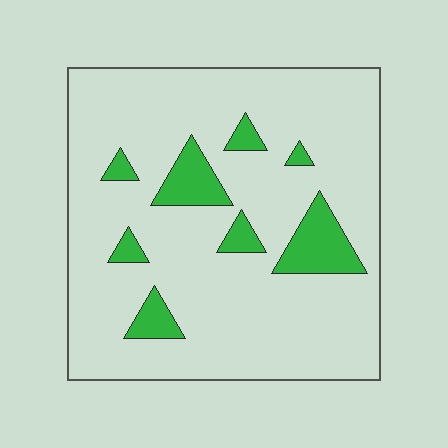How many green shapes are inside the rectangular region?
8.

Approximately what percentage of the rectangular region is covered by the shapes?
Approximately 15%.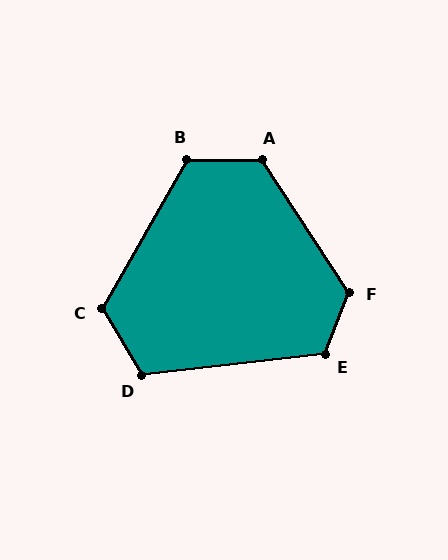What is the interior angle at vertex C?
Approximately 119 degrees (obtuse).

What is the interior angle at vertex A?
Approximately 124 degrees (obtuse).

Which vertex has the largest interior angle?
F, at approximately 126 degrees.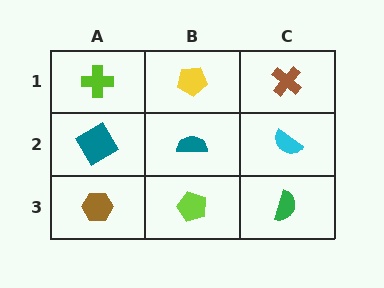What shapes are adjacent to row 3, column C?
A cyan semicircle (row 2, column C), a lime pentagon (row 3, column B).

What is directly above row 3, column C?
A cyan semicircle.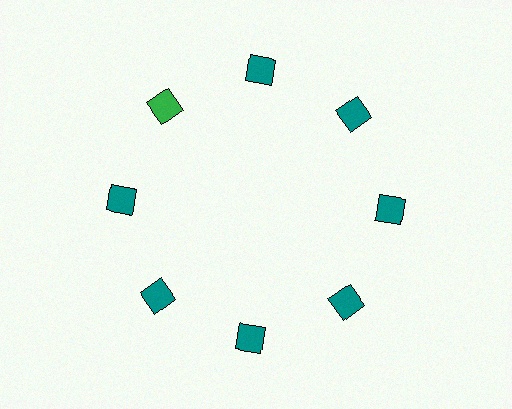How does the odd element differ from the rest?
It has a different color: green instead of teal.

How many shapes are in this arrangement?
There are 8 shapes arranged in a ring pattern.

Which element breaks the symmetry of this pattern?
The green square at roughly the 10 o'clock position breaks the symmetry. All other shapes are teal squares.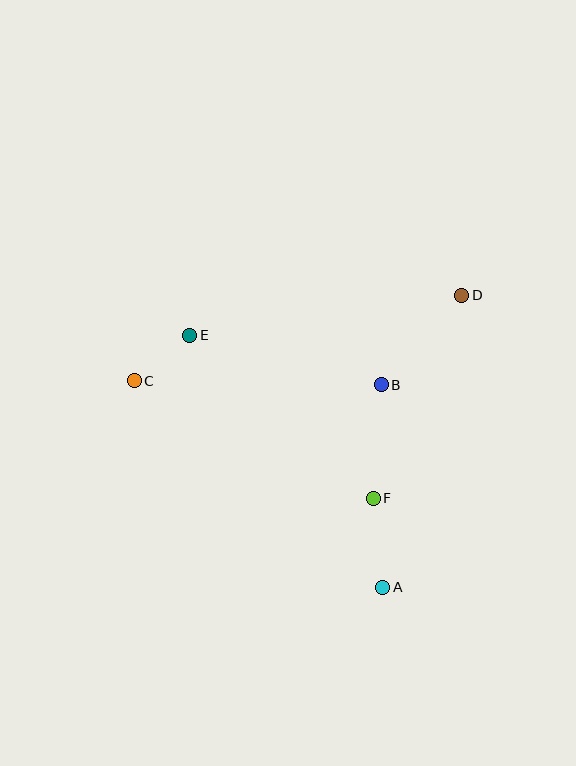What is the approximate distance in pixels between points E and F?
The distance between E and F is approximately 246 pixels.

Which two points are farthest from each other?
Points C and D are farthest from each other.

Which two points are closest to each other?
Points C and E are closest to each other.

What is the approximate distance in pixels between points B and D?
The distance between B and D is approximately 120 pixels.